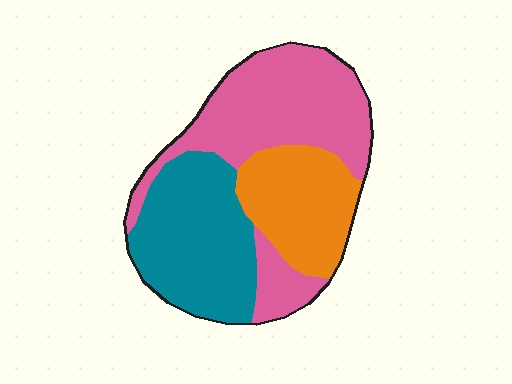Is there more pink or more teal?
Pink.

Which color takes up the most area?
Pink, at roughly 45%.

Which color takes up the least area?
Orange, at roughly 25%.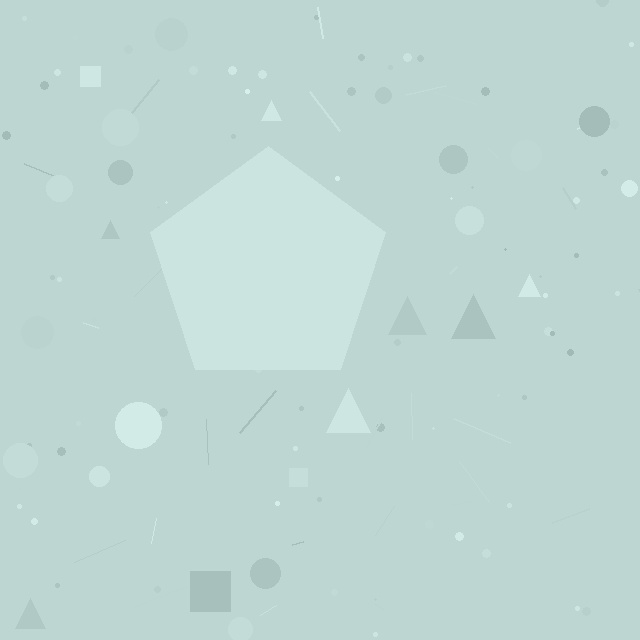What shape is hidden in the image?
A pentagon is hidden in the image.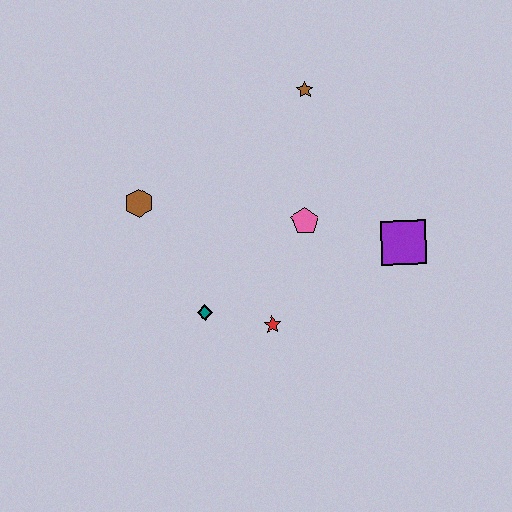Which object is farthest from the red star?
The brown star is farthest from the red star.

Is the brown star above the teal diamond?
Yes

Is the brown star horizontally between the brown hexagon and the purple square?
Yes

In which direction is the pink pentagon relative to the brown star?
The pink pentagon is below the brown star.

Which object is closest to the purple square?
The pink pentagon is closest to the purple square.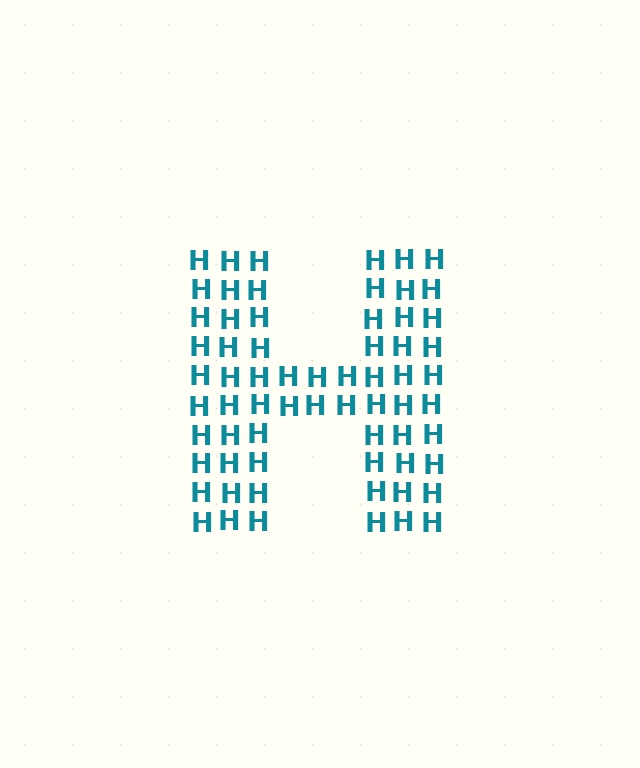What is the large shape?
The large shape is the letter H.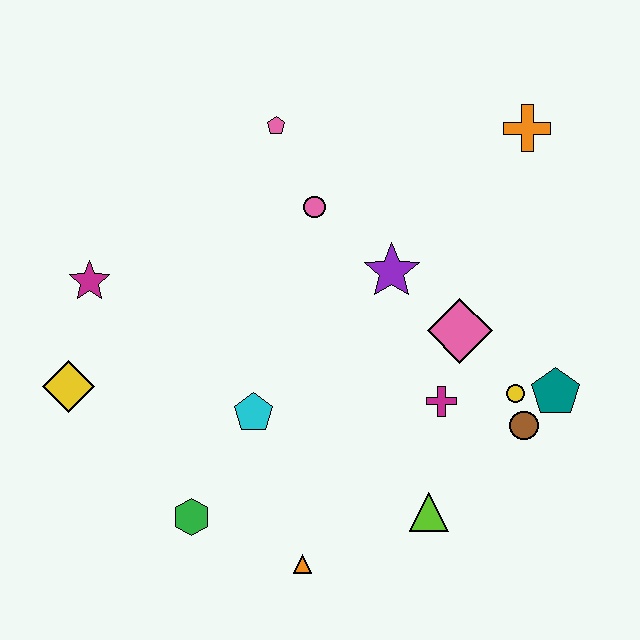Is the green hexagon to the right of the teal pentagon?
No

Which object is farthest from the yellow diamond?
The orange cross is farthest from the yellow diamond.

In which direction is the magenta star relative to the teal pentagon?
The magenta star is to the left of the teal pentagon.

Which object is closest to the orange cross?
The purple star is closest to the orange cross.